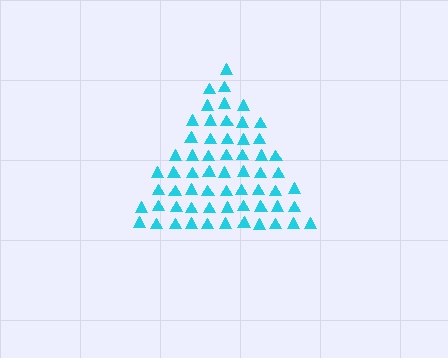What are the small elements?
The small elements are triangles.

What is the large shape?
The large shape is a triangle.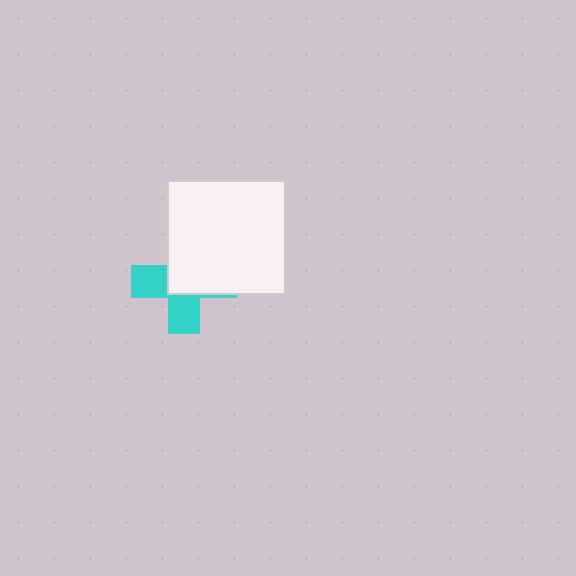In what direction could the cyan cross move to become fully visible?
The cyan cross could move toward the lower-left. That would shift it out from behind the white rectangle entirely.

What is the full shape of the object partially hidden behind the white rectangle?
The partially hidden object is a cyan cross.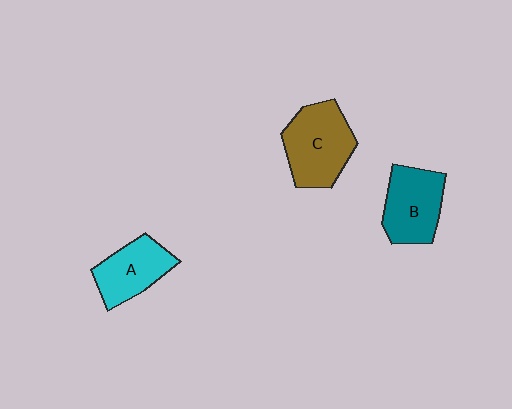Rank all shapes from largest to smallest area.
From largest to smallest: C (brown), B (teal), A (cyan).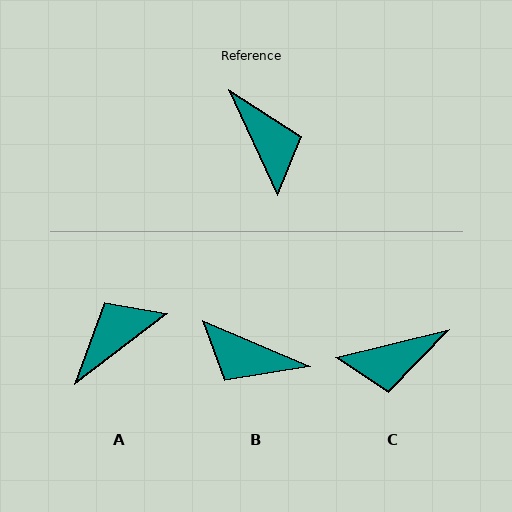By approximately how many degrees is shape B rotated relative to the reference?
Approximately 138 degrees clockwise.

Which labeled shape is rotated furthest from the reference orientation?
B, about 138 degrees away.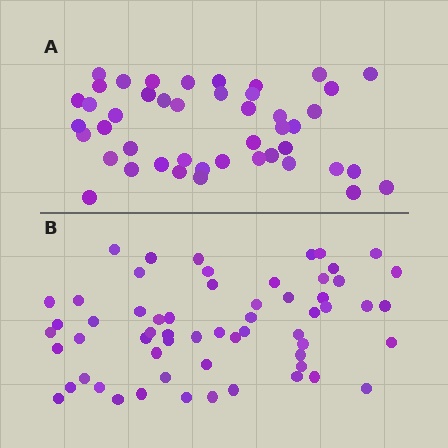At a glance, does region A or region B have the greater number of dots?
Region B (the bottom region) has more dots.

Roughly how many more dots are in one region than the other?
Region B has approximately 15 more dots than region A.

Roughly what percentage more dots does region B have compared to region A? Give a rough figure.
About 35% more.